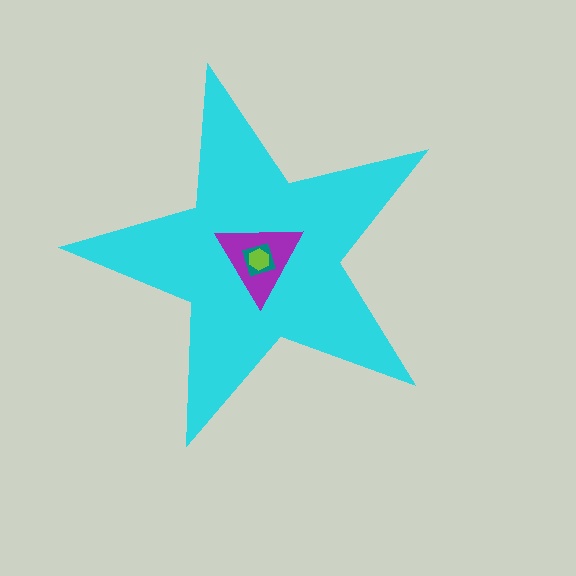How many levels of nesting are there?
4.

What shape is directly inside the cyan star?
The purple triangle.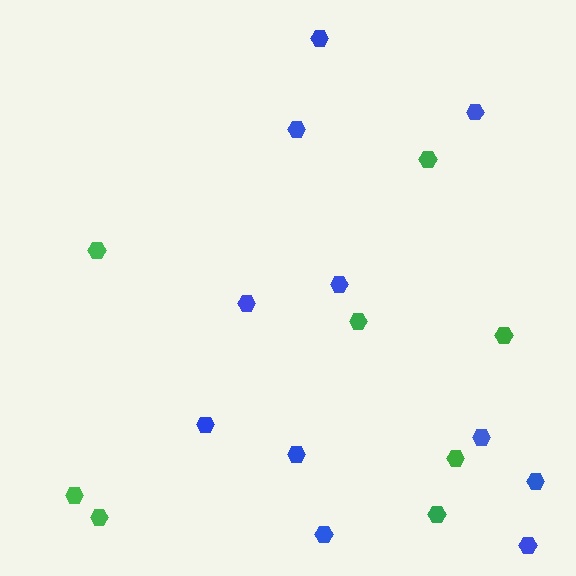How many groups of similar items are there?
There are 2 groups: one group of blue hexagons (11) and one group of green hexagons (8).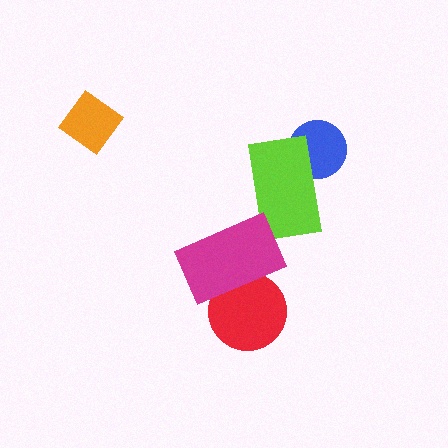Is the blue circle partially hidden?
Yes, it is partially covered by another shape.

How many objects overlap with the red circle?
1 object overlaps with the red circle.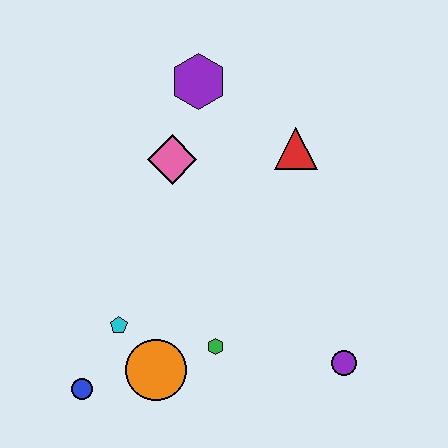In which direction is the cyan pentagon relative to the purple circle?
The cyan pentagon is to the left of the purple circle.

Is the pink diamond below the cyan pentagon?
No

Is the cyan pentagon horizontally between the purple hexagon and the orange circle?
No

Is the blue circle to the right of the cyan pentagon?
No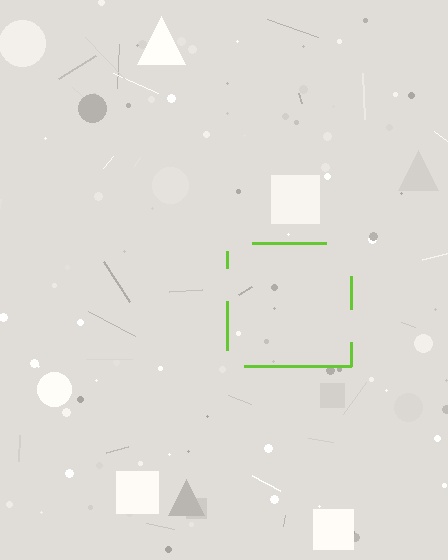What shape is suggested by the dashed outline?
The dashed outline suggests a square.